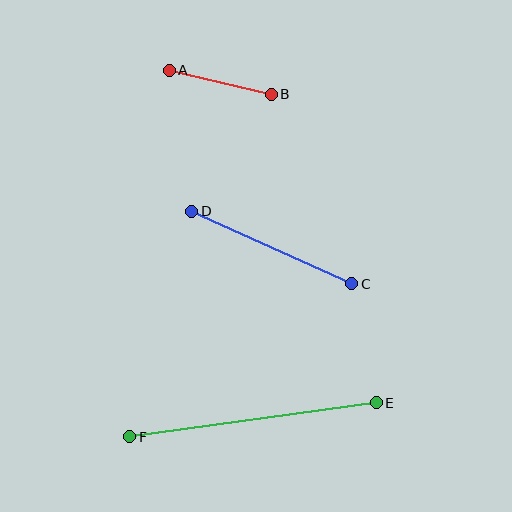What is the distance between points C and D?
The distance is approximately 176 pixels.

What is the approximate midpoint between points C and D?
The midpoint is at approximately (272, 248) pixels.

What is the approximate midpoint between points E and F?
The midpoint is at approximately (253, 420) pixels.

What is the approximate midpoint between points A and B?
The midpoint is at approximately (220, 82) pixels.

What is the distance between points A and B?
The distance is approximately 105 pixels.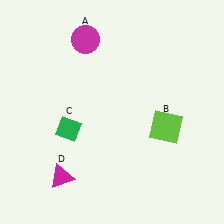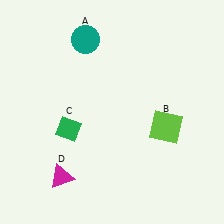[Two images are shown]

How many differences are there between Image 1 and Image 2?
There is 1 difference between the two images.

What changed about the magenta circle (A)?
In Image 1, A is magenta. In Image 2, it changed to teal.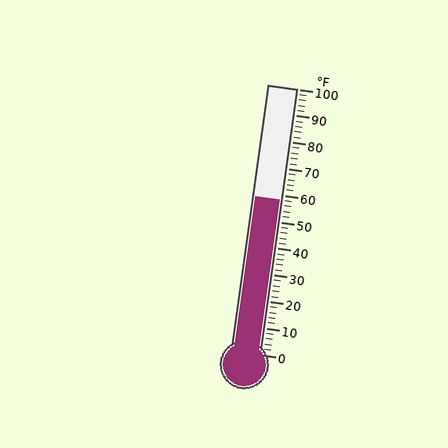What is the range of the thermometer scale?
The thermometer scale ranges from 0°F to 100°F.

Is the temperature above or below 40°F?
The temperature is above 40°F.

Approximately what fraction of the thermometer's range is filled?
The thermometer is filled to approximately 60% of its range.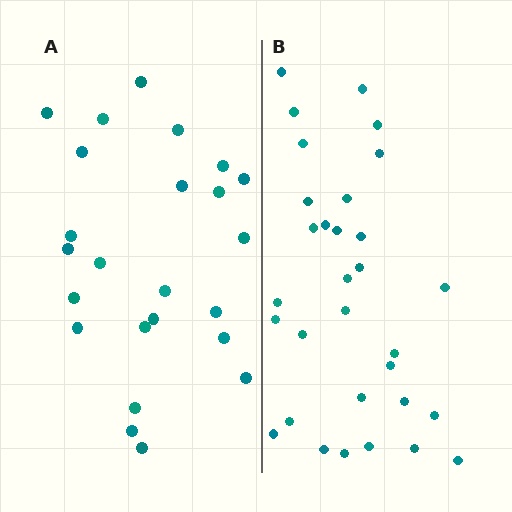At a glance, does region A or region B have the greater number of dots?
Region B (the right region) has more dots.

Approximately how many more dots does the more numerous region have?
Region B has roughly 8 or so more dots than region A.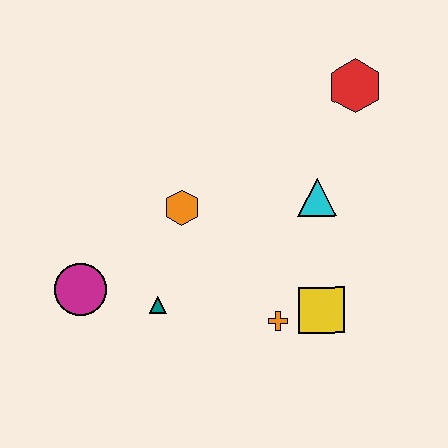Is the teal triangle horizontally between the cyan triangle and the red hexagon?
No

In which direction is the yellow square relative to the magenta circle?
The yellow square is to the right of the magenta circle.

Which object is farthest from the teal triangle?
The red hexagon is farthest from the teal triangle.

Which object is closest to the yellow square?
The orange cross is closest to the yellow square.